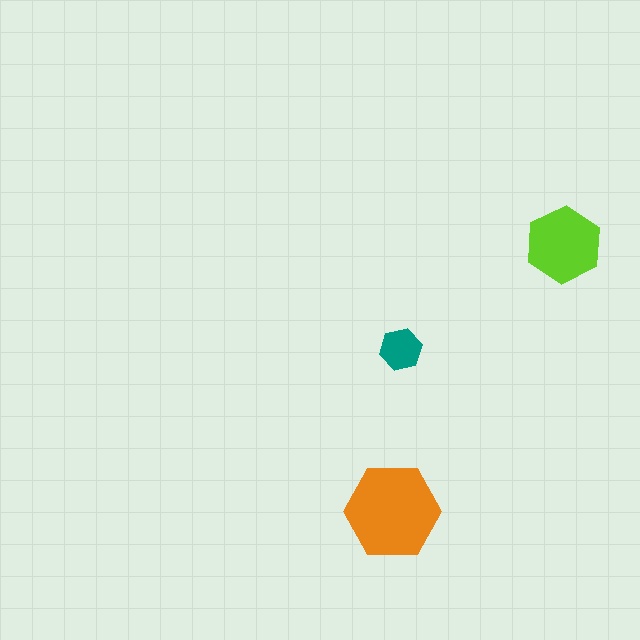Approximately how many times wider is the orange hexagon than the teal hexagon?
About 2 times wider.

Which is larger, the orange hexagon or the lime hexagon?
The orange one.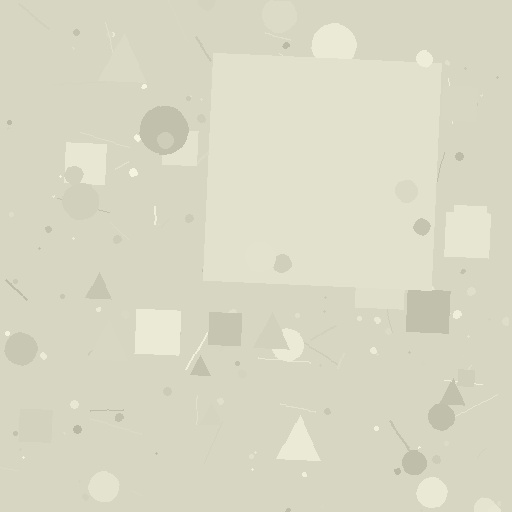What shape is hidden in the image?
A square is hidden in the image.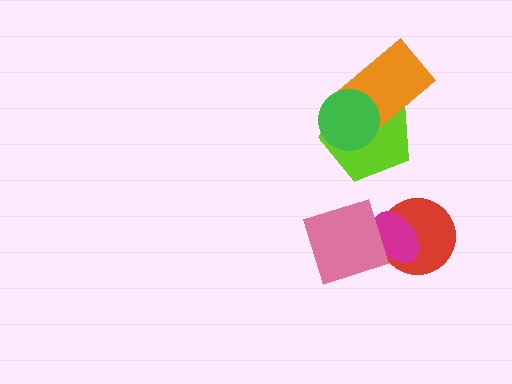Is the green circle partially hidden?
No, no other shape covers it.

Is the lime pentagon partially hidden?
Yes, it is partially covered by another shape.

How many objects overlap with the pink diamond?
2 objects overlap with the pink diamond.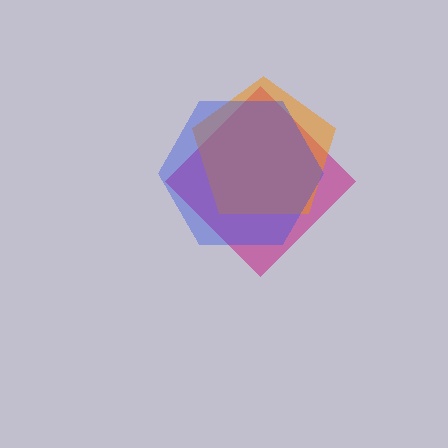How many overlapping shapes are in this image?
There are 3 overlapping shapes in the image.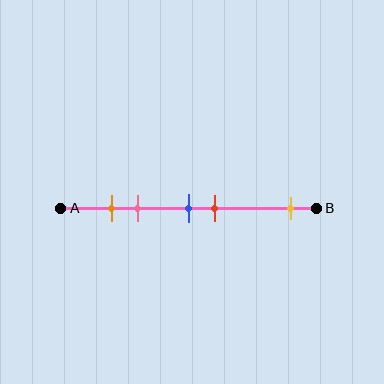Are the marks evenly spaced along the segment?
No, the marks are not evenly spaced.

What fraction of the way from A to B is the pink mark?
The pink mark is approximately 30% (0.3) of the way from A to B.